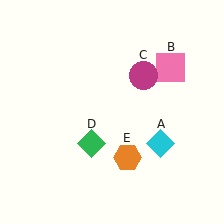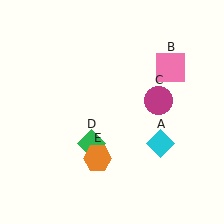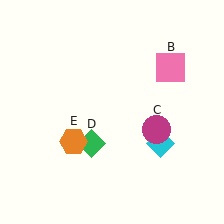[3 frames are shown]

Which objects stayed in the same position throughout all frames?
Cyan diamond (object A) and pink square (object B) and green diamond (object D) remained stationary.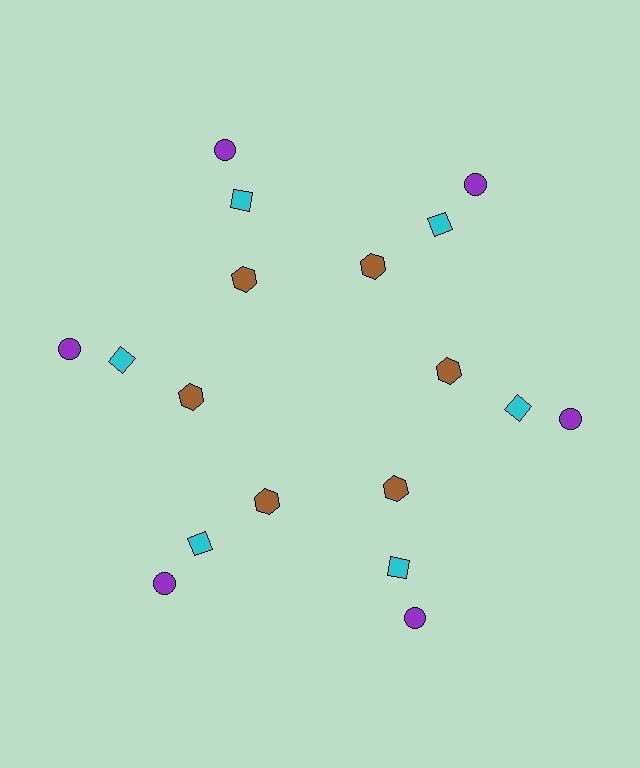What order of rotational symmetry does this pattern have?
This pattern has 6-fold rotational symmetry.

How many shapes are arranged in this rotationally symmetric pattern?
There are 18 shapes, arranged in 6 groups of 3.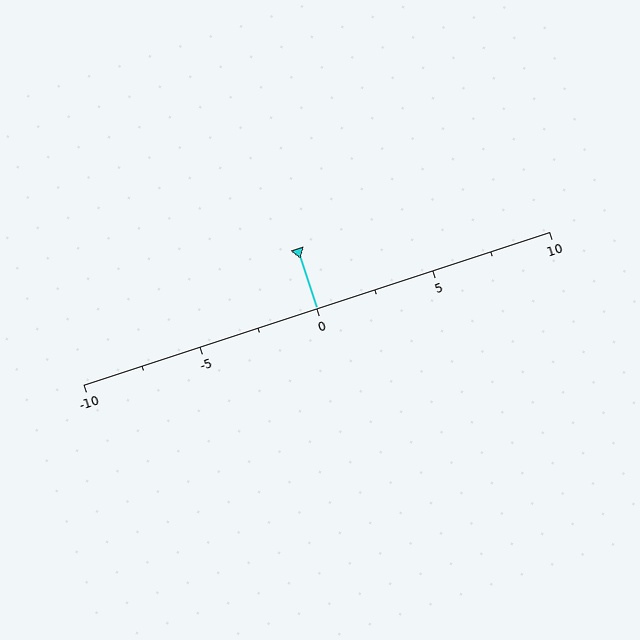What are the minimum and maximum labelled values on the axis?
The axis runs from -10 to 10.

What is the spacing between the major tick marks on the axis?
The major ticks are spaced 5 apart.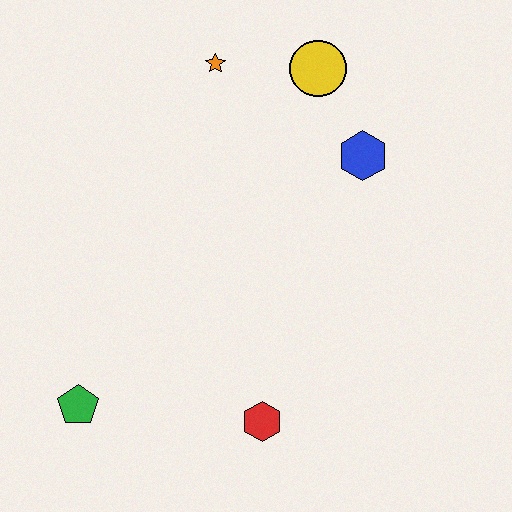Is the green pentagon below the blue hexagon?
Yes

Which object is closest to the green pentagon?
The red hexagon is closest to the green pentagon.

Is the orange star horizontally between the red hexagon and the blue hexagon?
No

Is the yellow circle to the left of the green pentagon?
No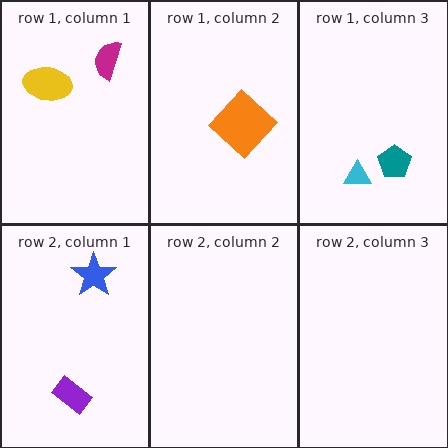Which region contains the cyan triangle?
The row 1, column 3 region.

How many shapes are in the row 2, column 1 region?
2.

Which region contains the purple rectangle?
The row 2, column 1 region.